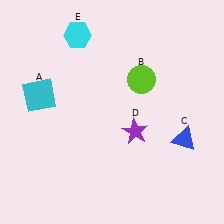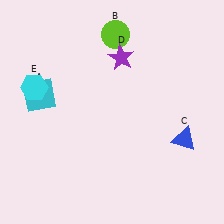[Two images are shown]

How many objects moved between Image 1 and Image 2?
3 objects moved between the two images.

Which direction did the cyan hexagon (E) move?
The cyan hexagon (E) moved down.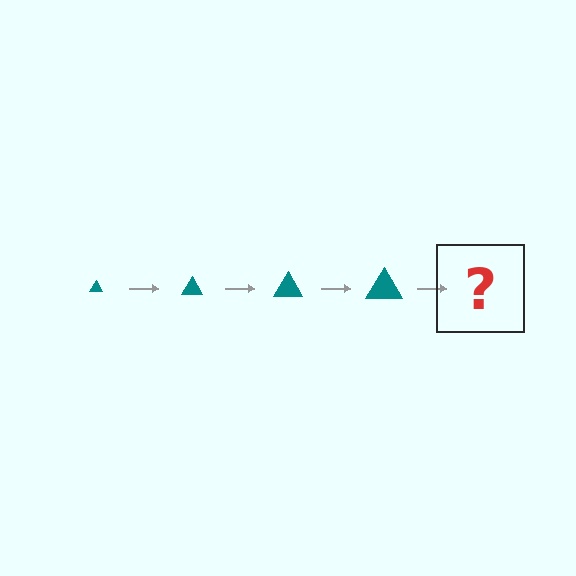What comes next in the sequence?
The next element should be a teal triangle, larger than the previous one.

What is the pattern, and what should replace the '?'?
The pattern is that the triangle gets progressively larger each step. The '?' should be a teal triangle, larger than the previous one.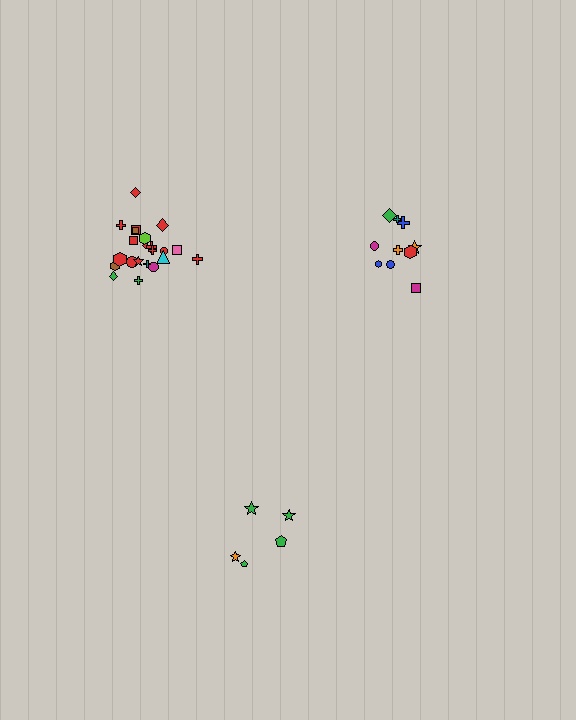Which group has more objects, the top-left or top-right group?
The top-left group.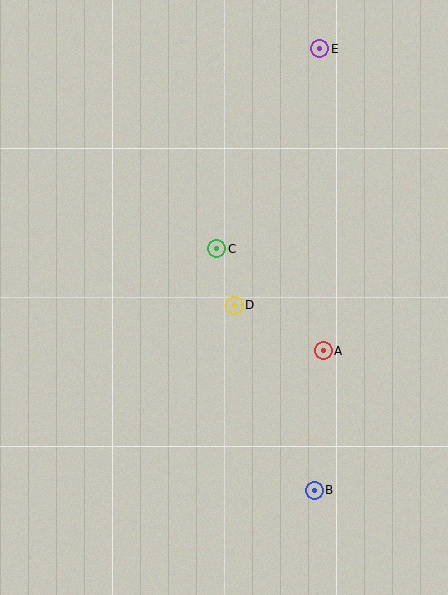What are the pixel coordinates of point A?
Point A is at (323, 351).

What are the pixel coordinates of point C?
Point C is at (217, 249).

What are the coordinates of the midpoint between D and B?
The midpoint between D and B is at (274, 398).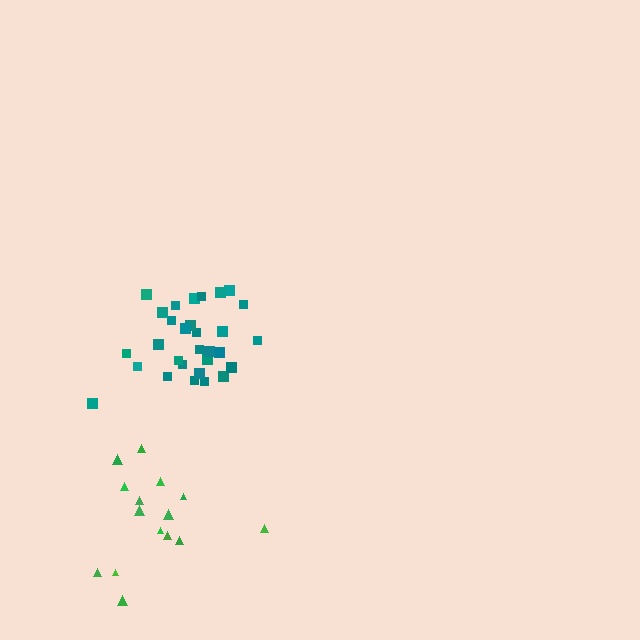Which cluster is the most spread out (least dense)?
Green.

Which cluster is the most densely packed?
Teal.